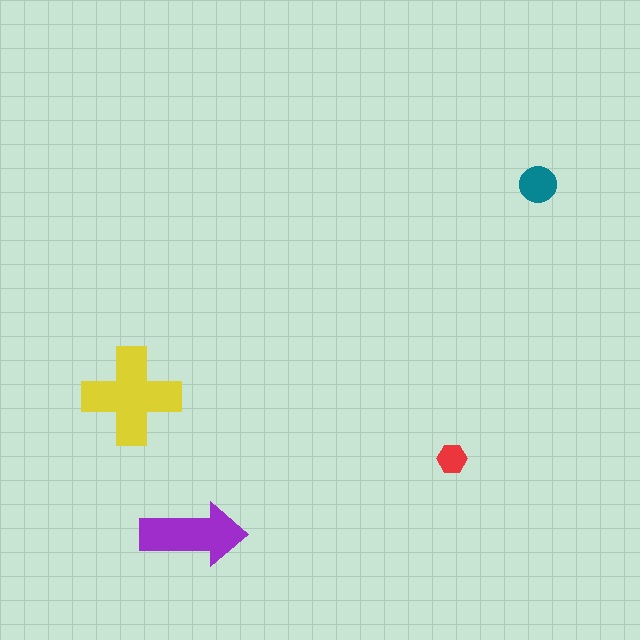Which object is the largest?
The yellow cross.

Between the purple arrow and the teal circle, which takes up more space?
The purple arrow.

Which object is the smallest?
The red hexagon.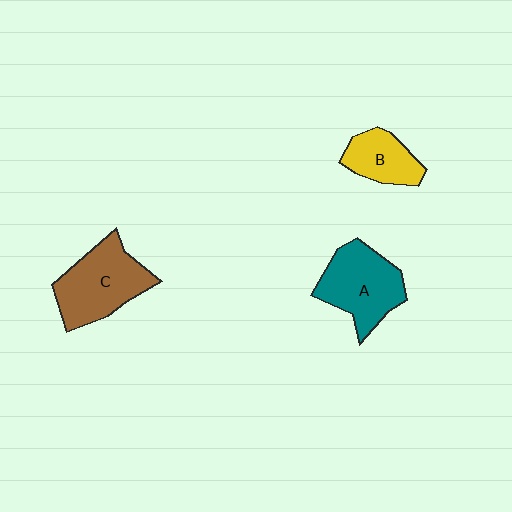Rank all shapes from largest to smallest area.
From largest to smallest: C (brown), A (teal), B (yellow).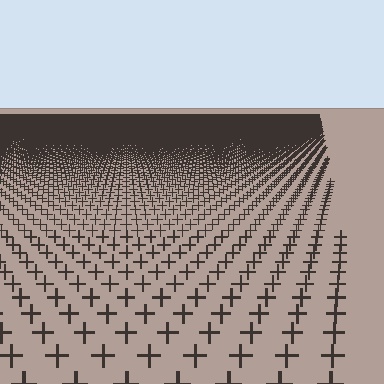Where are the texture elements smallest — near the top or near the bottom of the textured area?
Near the top.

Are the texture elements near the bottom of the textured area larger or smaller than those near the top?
Larger. Near the bottom, elements are closer to the viewer and appear at a bigger on-screen size.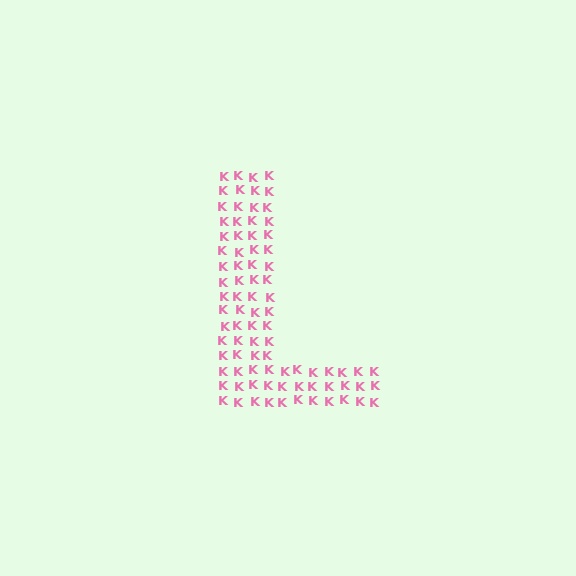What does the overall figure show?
The overall figure shows the letter L.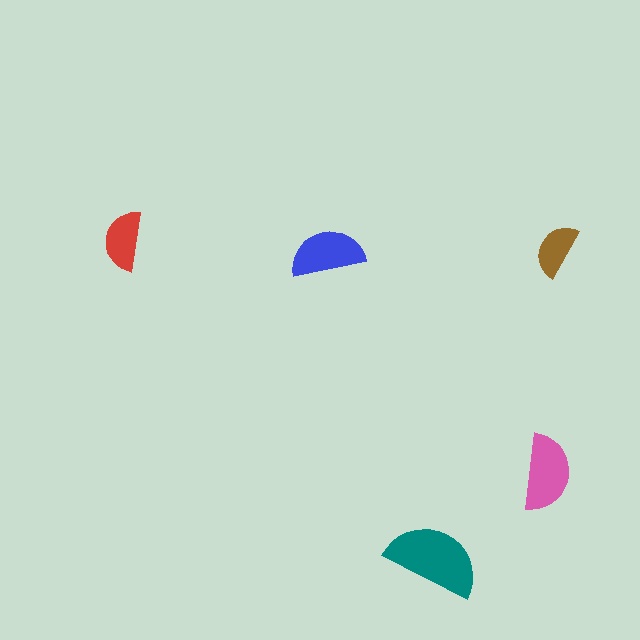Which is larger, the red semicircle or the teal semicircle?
The teal one.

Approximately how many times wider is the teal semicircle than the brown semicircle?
About 1.5 times wider.